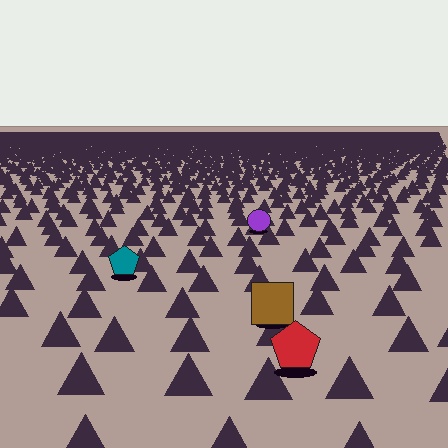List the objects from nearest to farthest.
From nearest to farthest: the red pentagon, the brown square, the teal pentagon, the purple circle.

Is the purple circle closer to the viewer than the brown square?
No. The brown square is closer — you can tell from the texture gradient: the ground texture is coarser near it.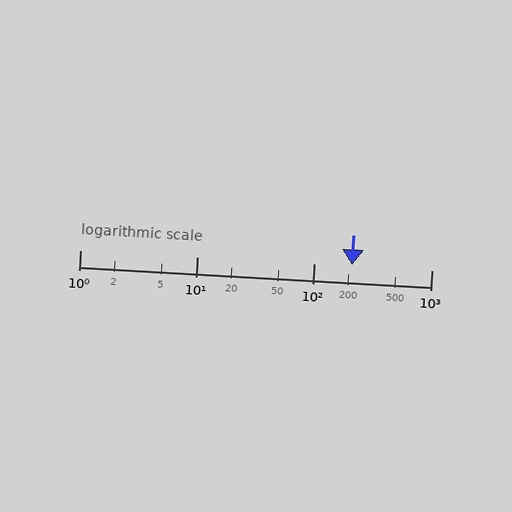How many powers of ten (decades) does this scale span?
The scale spans 3 decades, from 1 to 1000.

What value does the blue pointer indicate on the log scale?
The pointer indicates approximately 210.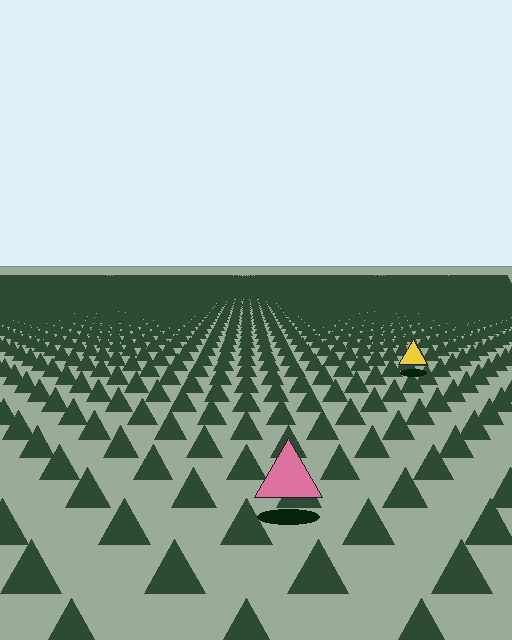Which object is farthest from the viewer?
The yellow triangle is farthest from the viewer. It appears smaller and the ground texture around it is denser.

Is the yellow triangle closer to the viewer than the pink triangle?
No. The pink triangle is closer — you can tell from the texture gradient: the ground texture is coarser near it.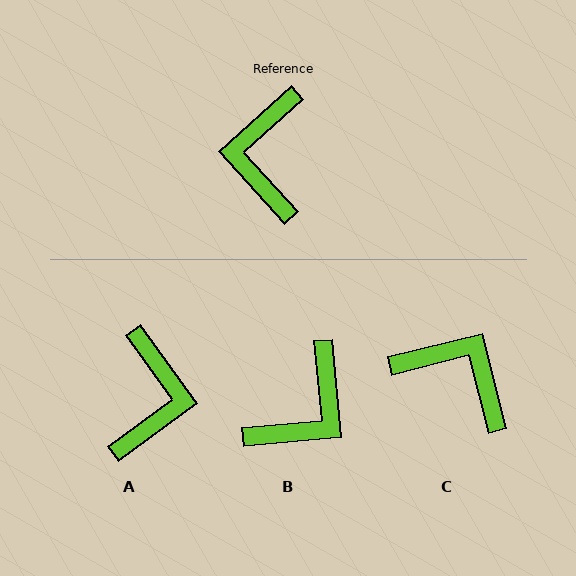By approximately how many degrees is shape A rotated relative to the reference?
Approximately 173 degrees counter-clockwise.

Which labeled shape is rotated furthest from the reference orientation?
A, about 173 degrees away.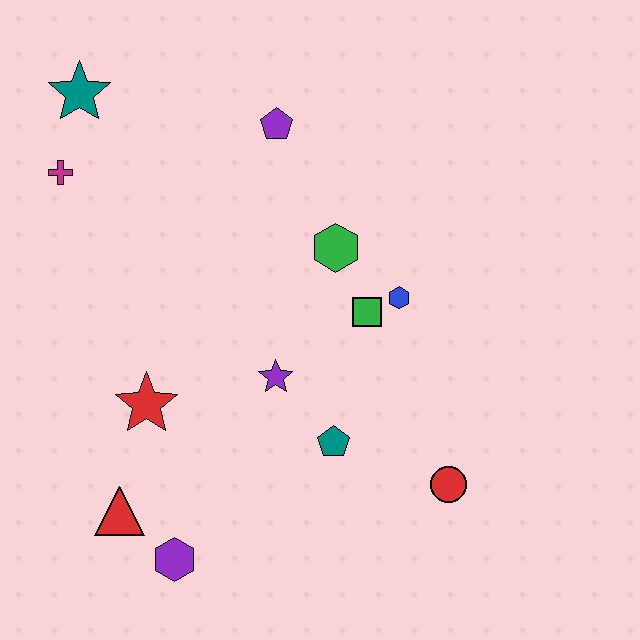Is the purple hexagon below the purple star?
Yes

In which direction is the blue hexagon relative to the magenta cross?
The blue hexagon is to the right of the magenta cross.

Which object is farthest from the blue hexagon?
The teal star is farthest from the blue hexagon.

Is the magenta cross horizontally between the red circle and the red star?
No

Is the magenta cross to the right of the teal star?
No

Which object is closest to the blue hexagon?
The green square is closest to the blue hexagon.